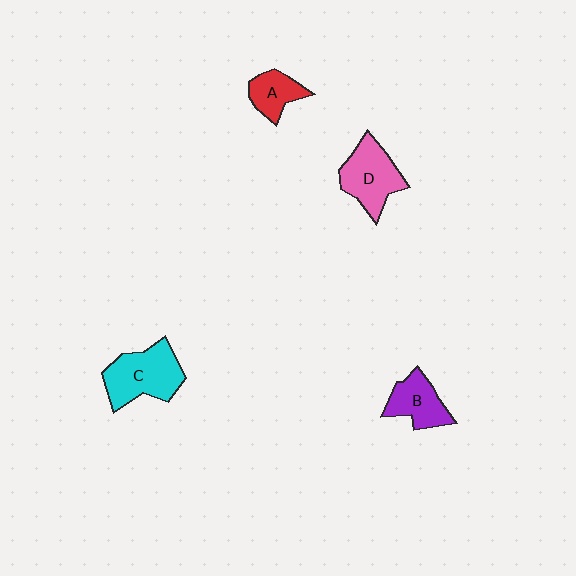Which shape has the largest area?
Shape C (cyan).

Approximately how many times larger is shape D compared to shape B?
Approximately 1.3 times.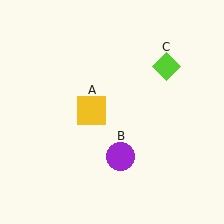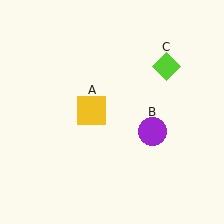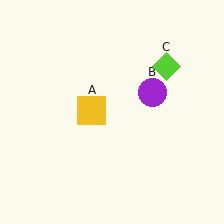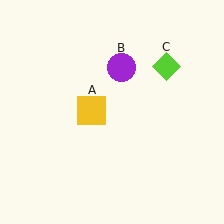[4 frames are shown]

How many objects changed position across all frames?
1 object changed position: purple circle (object B).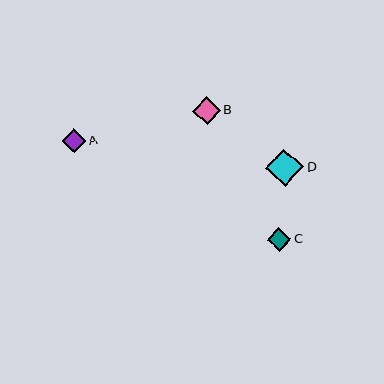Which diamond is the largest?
Diamond D is the largest with a size of approximately 38 pixels.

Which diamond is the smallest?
Diamond A is the smallest with a size of approximately 23 pixels.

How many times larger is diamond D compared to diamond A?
Diamond D is approximately 1.6 times the size of diamond A.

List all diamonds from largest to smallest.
From largest to smallest: D, B, C, A.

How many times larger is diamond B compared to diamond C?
Diamond B is approximately 1.2 times the size of diamond C.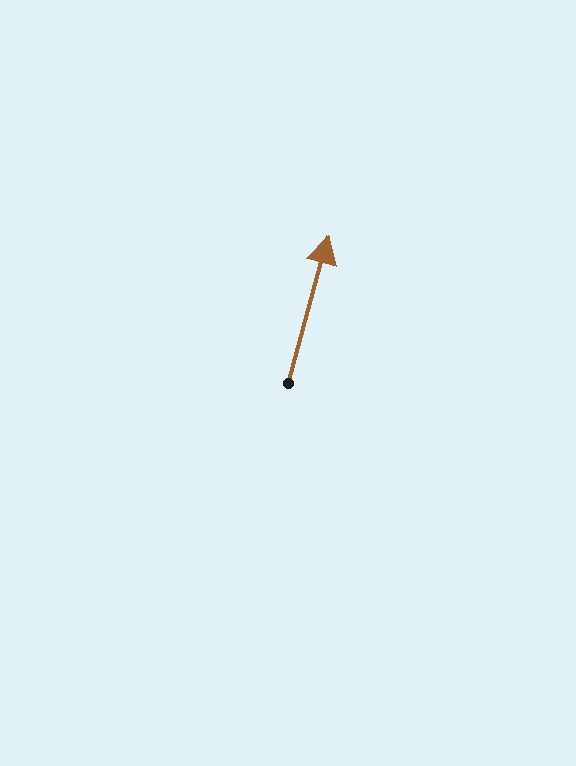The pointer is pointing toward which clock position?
Roughly 1 o'clock.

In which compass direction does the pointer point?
North.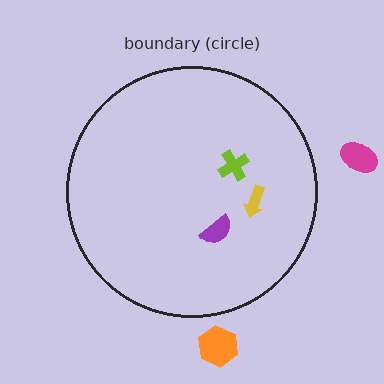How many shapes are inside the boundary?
3 inside, 2 outside.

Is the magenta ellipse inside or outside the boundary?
Outside.